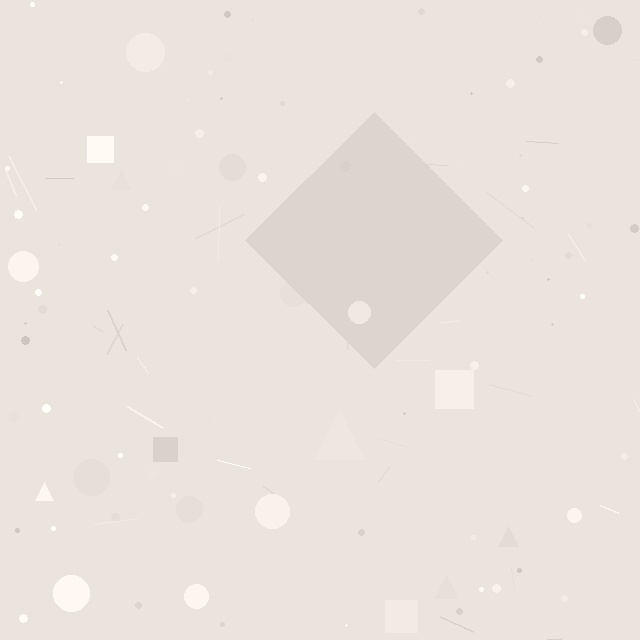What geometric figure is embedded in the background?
A diamond is embedded in the background.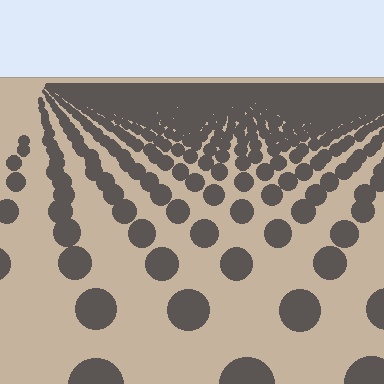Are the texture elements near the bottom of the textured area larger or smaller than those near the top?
Larger. Near the bottom, elements are closer to the viewer and appear at a bigger on-screen size.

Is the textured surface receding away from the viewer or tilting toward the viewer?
The surface is receding away from the viewer. Texture elements get smaller and denser toward the top.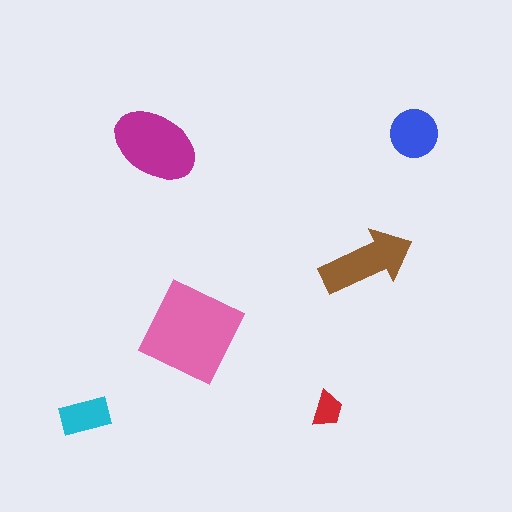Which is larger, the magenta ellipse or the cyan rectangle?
The magenta ellipse.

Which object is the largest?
The pink diamond.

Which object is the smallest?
The red trapezoid.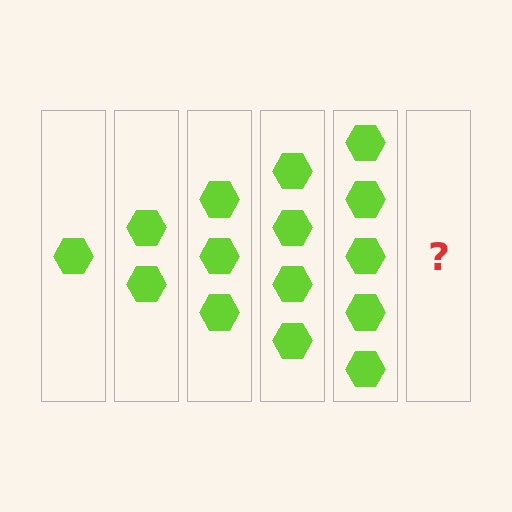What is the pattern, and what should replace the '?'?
The pattern is that each step adds one more hexagon. The '?' should be 6 hexagons.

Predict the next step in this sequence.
The next step is 6 hexagons.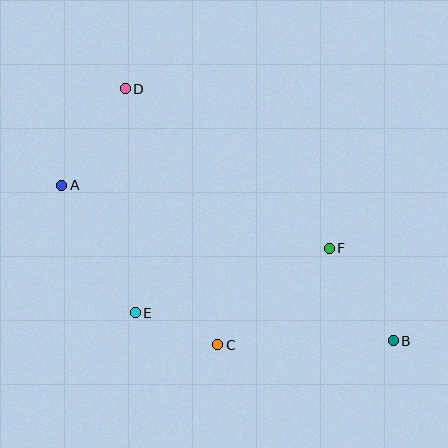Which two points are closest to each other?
Points C and E are closest to each other.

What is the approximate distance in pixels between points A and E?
The distance between A and E is approximately 147 pixels.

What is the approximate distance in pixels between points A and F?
The distance between A and F is approximately 275 pixels.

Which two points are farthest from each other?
Points B and D are farthest from each other.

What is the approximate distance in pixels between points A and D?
The distance between A and D is approximately 116 pixels.